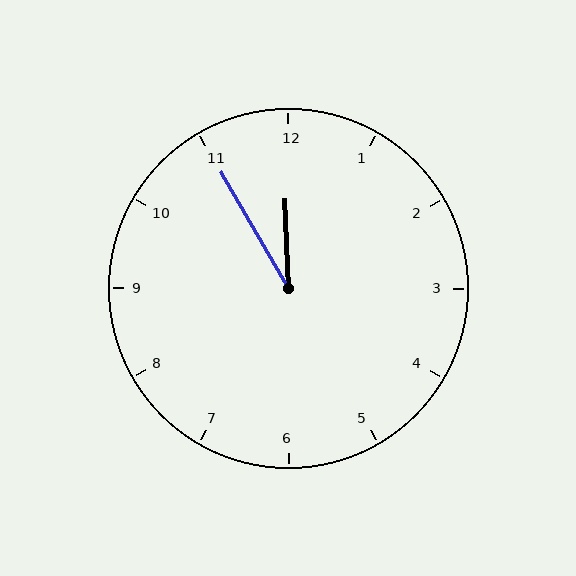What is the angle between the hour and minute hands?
Approximately 28 degrees.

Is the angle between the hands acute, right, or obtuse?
It is acute.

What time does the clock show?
11:55.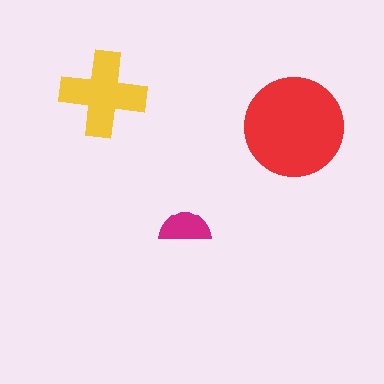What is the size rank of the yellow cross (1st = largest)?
2nd.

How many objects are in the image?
There are 3 objects in the image.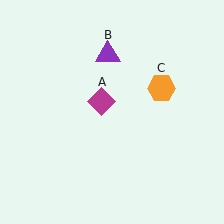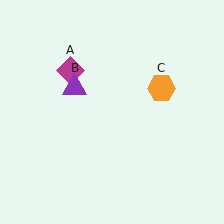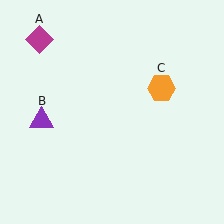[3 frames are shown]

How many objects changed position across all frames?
2 objects changed position: magenta diamond (object A), purple triangle (object B).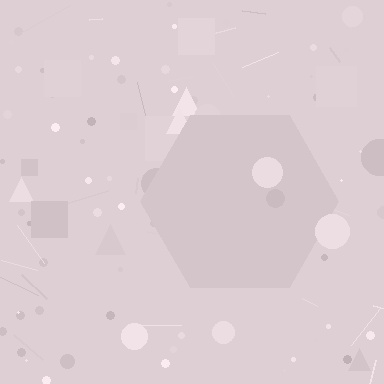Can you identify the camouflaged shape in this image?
The camouflaged shape is a hexagon.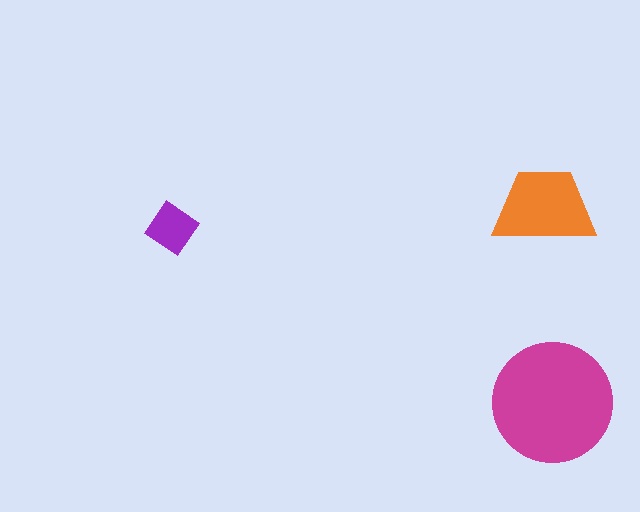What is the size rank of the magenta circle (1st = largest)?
1st.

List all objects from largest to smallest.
The magenta circle, the orange trapezoid, the purple diamond.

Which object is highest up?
The orange trapezoid is topmost.